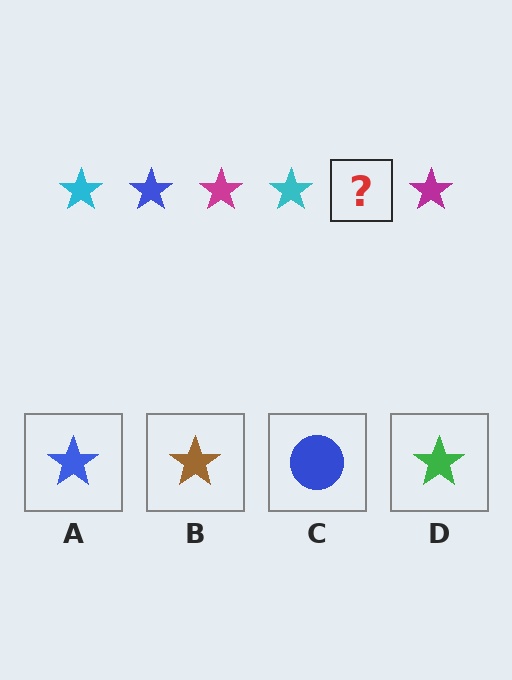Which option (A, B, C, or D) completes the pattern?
A.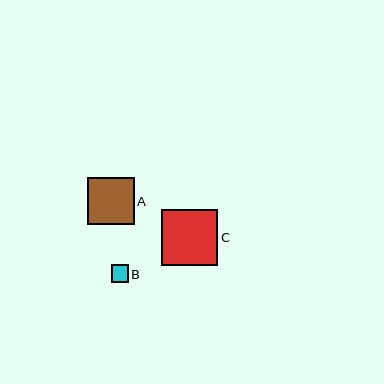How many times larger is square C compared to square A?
Square C is approximately 1.2 times the size of square A.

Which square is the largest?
Square C is the largest with a size of approximately 56 pixels.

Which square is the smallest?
Square B is the smallest with a size of approximately 17 pixels.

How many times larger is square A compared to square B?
Square A is approximately 2.7 times the size of square B.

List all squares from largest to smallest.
From largest to smallest: C, A, B.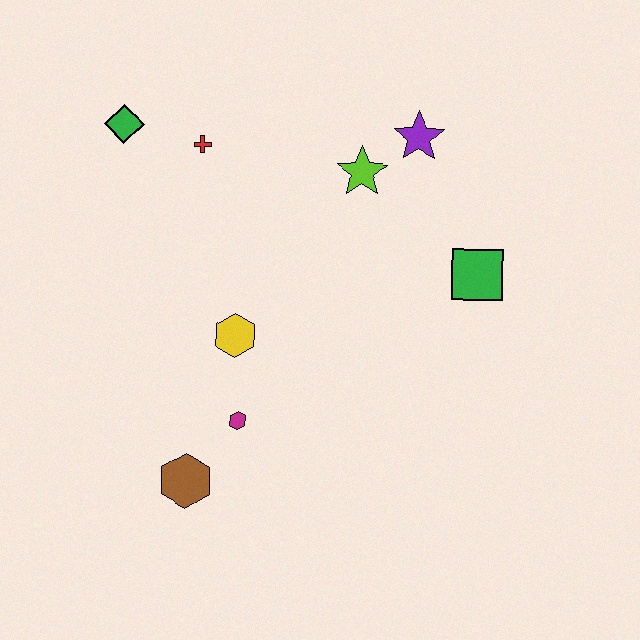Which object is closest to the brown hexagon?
The magenta hexagon is closest to the brown hexagon.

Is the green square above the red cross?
No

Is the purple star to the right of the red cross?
Yes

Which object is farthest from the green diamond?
The green square is farthest from the green diamond.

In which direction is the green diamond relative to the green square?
The green diamond is to the left of the green square.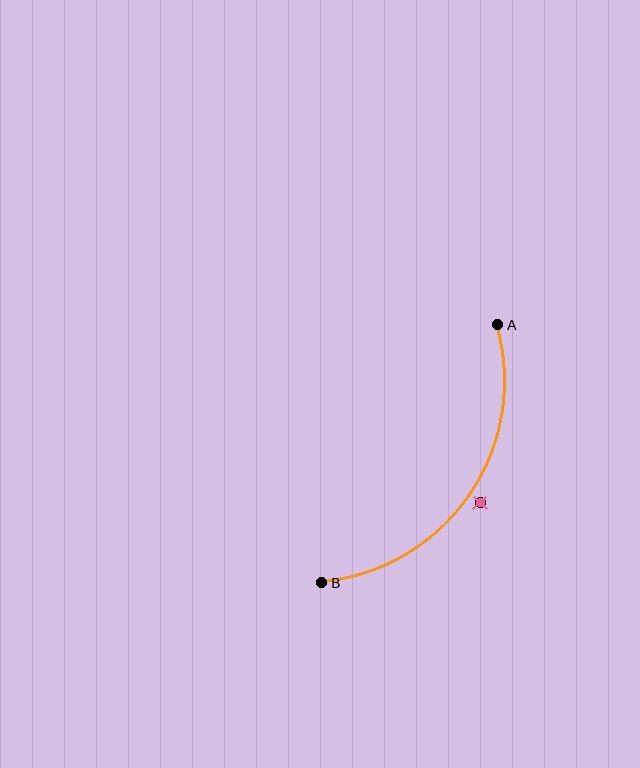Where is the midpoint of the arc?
The arc midpoint is the point on the curve farthest from the straight line joining A and B. It sits below and to the right of that line.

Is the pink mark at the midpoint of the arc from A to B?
No — the pink mark does not lie on the arc at all. It sits slightly outside the curve.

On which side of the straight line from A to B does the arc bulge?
The arc bulges below and to the right of the straight line connecting A and B.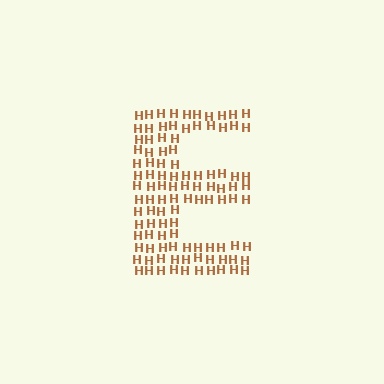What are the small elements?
The small elements are letter H's.